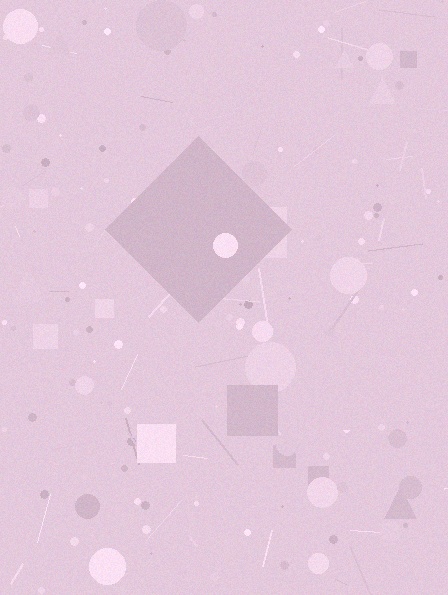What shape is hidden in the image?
A diamond is hidden in the image.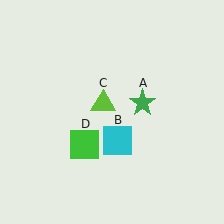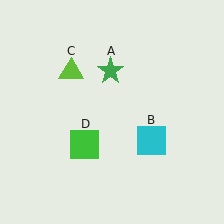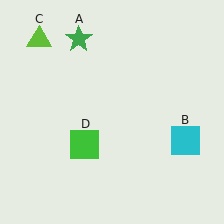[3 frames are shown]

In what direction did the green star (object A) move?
The green star (object A) moved up and to the left.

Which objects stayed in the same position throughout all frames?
Green square (object D) remained stationary.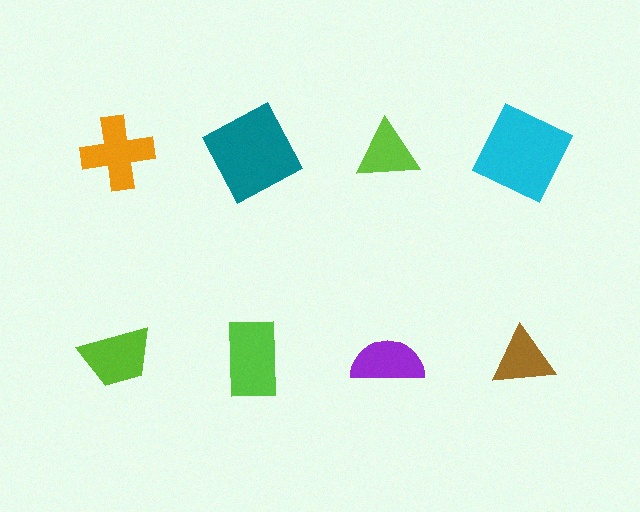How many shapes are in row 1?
4 shapes.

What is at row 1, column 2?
A teal square.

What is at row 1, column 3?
A lime triangle.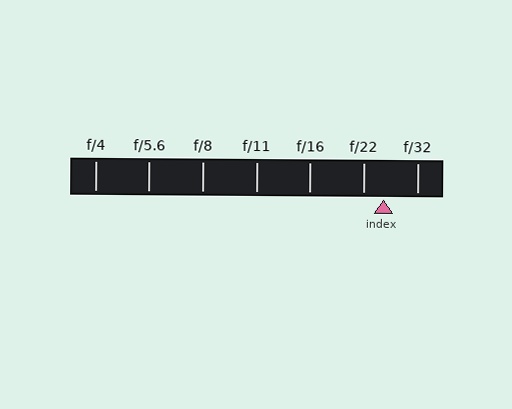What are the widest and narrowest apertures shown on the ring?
The widest aperture shown is f/4 and the narrowest is f/32.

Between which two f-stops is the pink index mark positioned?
The index mark is between f/22 and f/32.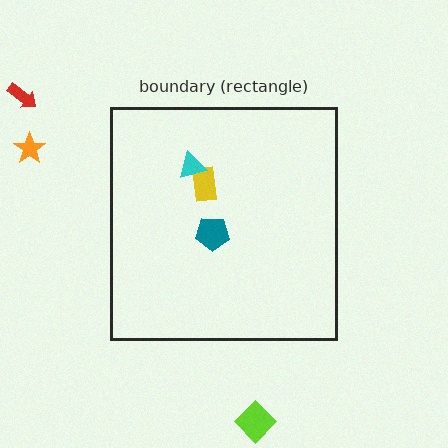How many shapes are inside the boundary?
3 inside, 3 outside.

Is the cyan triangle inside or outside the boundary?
Inside.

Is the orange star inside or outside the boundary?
Outside.